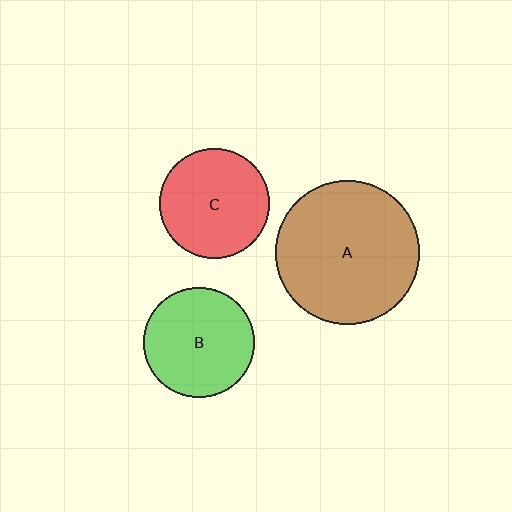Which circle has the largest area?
Circle A (brown).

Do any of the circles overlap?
No, none of the circles overlap.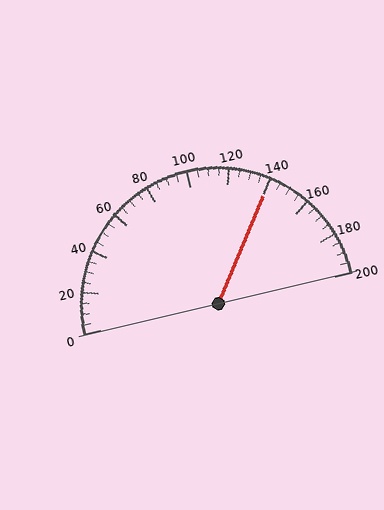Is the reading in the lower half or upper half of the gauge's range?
The reading is in the upper half of the range (0 to 200).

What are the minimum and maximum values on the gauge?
The gauge ranges from 0 to 200.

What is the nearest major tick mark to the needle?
The nearest major tick mark is 140.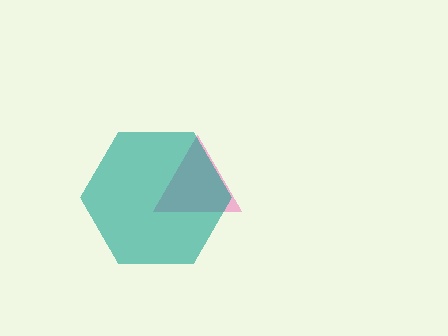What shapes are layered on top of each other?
The layered shapes are: a pink triangle, a teal hexagon.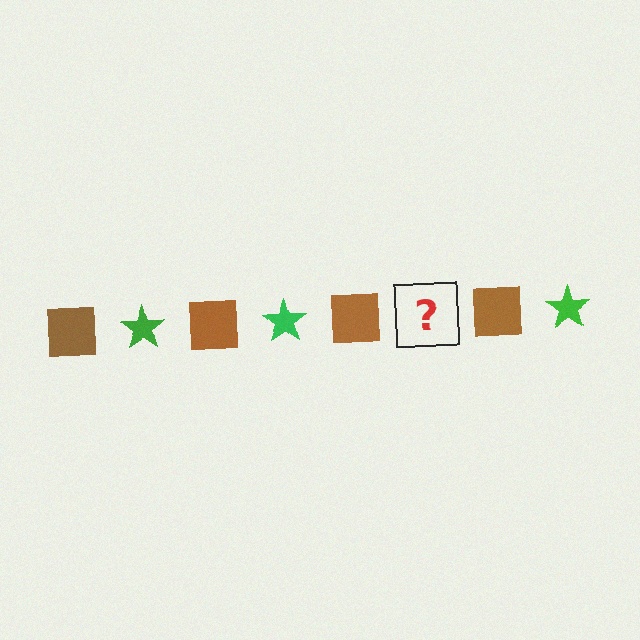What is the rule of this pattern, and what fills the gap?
The rule is that the pattern alternates between brown square and green star. The gap should be filled with a green star.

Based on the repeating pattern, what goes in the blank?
The blank should be a green star.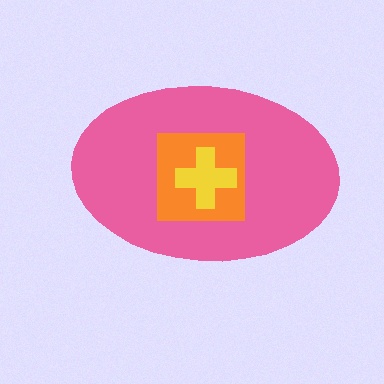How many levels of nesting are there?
3.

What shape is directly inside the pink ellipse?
The orange square.